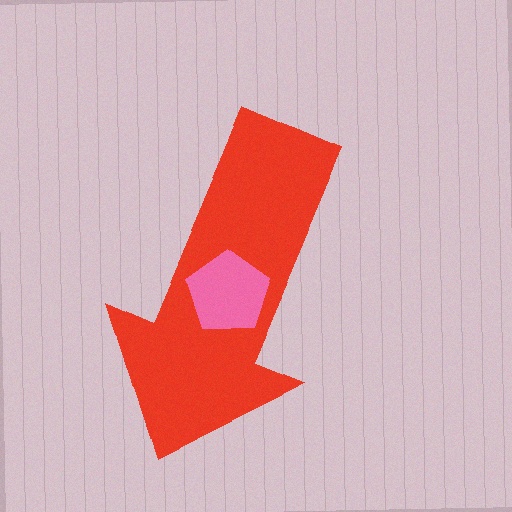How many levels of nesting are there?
2.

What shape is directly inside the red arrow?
The pink pentagon.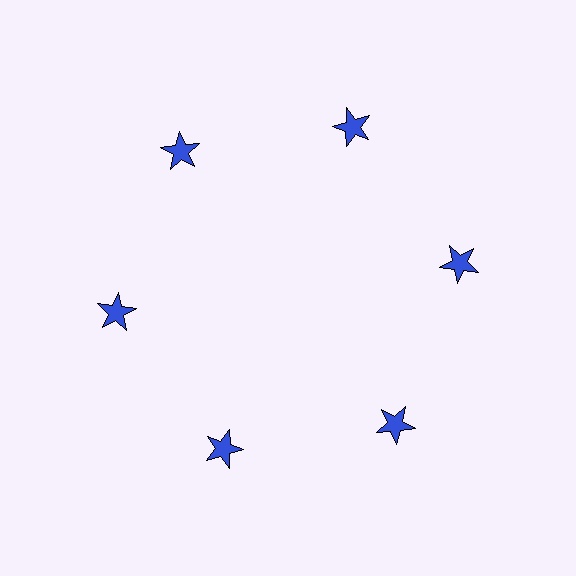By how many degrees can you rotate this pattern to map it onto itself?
The pattern maps onto itself every 60 degrees of rotation.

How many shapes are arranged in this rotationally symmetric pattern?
There are 6 shapes, arranged in 6 groups of 1.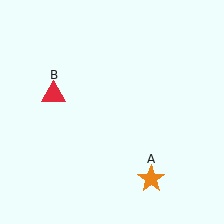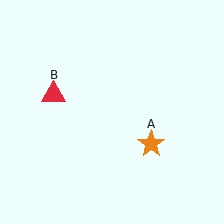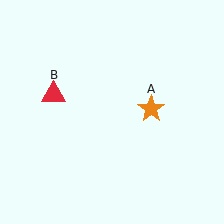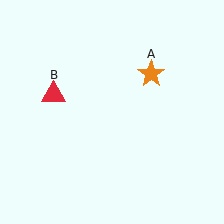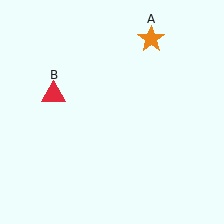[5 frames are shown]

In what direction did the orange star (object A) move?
The orange star (object A) moved up.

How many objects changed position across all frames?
1 object changed position: orange star (object A).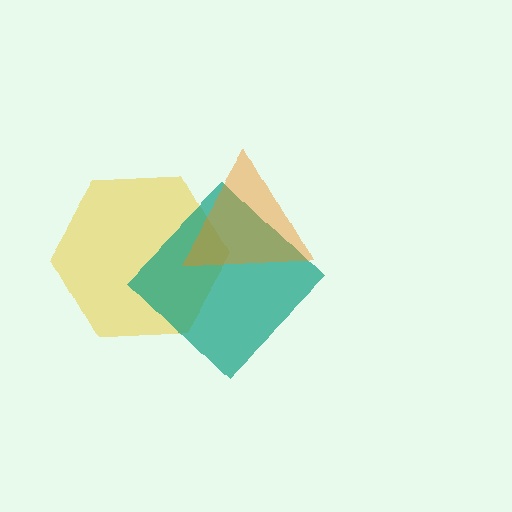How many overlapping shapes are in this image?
There are 3 overlapping shapes in the image.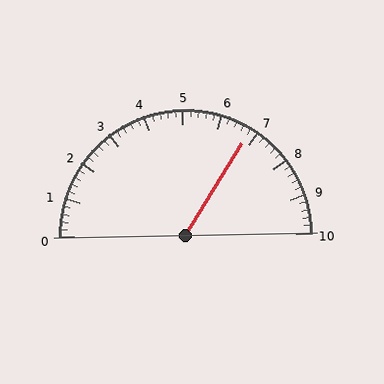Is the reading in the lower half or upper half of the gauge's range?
The reading is in the upper half of the range (0 to 10).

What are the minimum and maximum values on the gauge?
The gauge ranges from 0 to 10.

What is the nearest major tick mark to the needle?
The nearest major tick mark is 7.